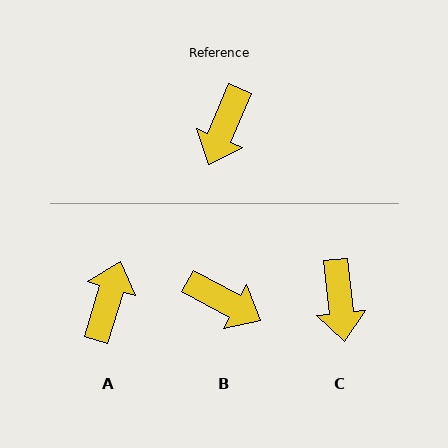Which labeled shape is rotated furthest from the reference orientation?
A, about 174 degrees away.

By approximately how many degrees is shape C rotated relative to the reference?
Approximately 29 degrees counter-clockwise.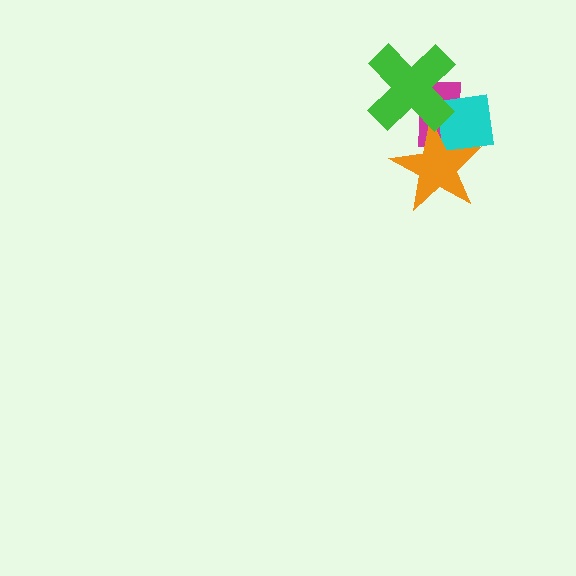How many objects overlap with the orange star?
3 objects overlap with the orange star.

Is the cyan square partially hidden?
Yes, it is partially covered by another shape.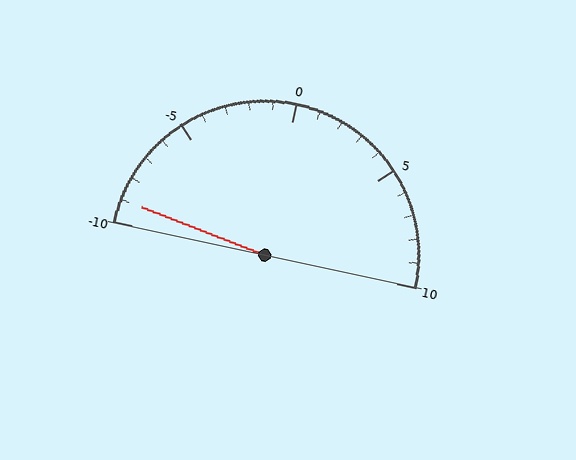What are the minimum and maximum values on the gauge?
The gauge ranges from -10 to 10.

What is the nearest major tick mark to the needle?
The nearest major tick mark is -10.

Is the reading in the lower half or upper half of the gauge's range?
The reading is in the lower half of the range (-10 to 10).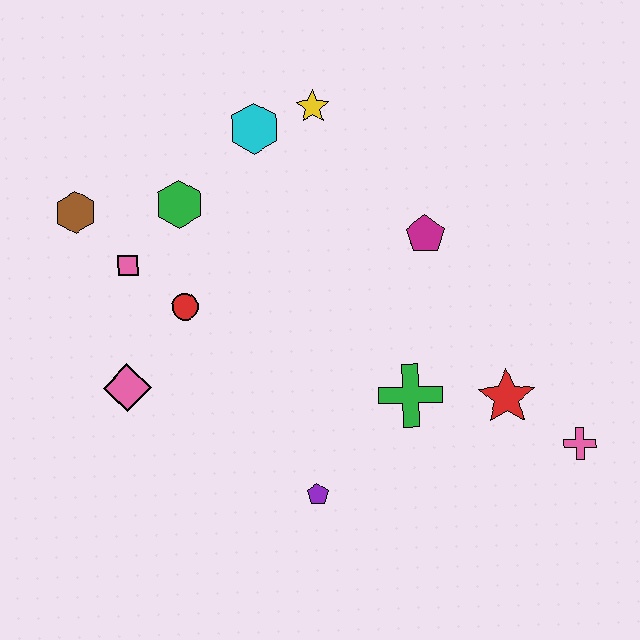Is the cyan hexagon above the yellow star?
No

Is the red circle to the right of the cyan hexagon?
No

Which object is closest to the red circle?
The pink square is closest to the red circle.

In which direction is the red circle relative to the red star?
The red circle is to the left of the red star.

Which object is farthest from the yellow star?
The pink cross is farthest from the yellow star.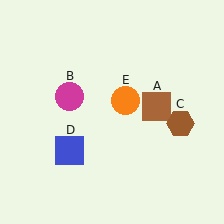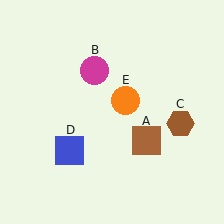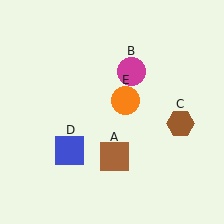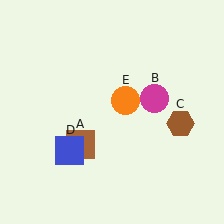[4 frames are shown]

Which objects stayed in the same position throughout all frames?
Brown hexagon (object C) and blue square (object D) and orange circle (object E) remained stationary.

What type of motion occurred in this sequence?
The brown square (object A), magenta circle (object B) rotated clockwise around the center of the scene.